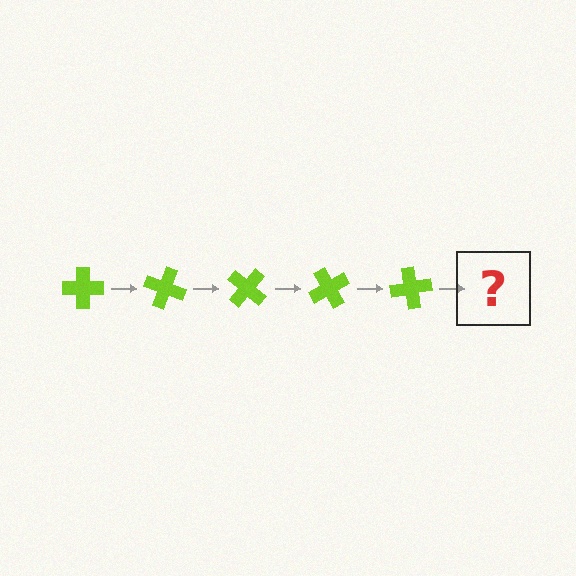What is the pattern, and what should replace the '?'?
The pattern is that the cross rotates 20 degrees each step. The '?' should be a lime cross rotated 100 degrees.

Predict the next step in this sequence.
The next step is a lime cross rotated 100 degrees.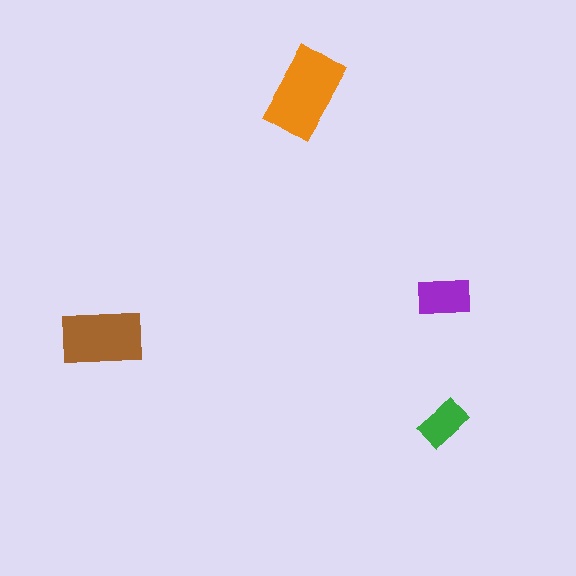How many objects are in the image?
There are 4 objects in the image.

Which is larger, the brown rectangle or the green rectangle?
The brown one.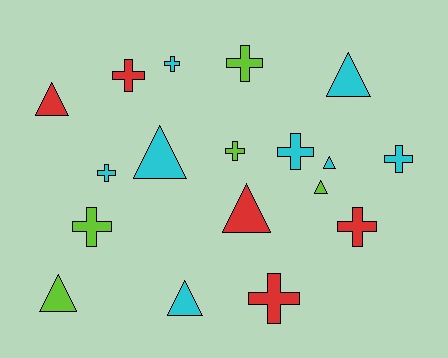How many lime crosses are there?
There are 3 lime crosses.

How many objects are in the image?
There are 18 objects.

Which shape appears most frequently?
Cross, with 10 objects.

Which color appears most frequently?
Cyan, with 8 objects.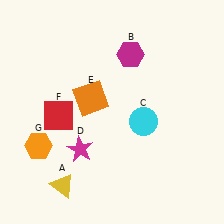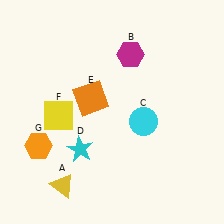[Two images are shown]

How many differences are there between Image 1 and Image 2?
There are 2 differences between the two images.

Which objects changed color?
D changed from magenta to cyan. F changed from red to yellow.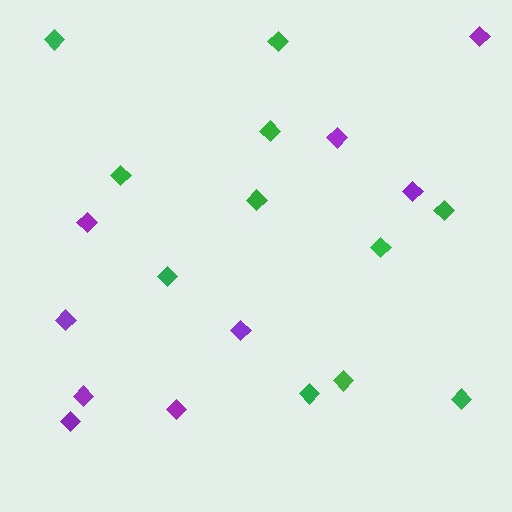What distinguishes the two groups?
There are 2 groups: one group of purple diamonds (9) and one group of green diamonds (11).